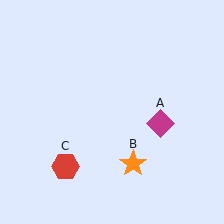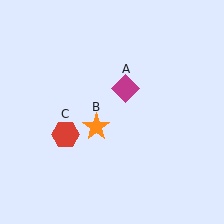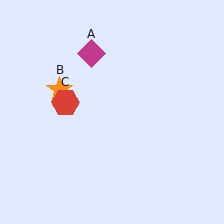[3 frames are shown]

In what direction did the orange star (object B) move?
The orange star (object B) moved up and to the left.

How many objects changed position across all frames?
3 objects changed position: magenta diamond (object A), orange star (object B), red hexagon (object C).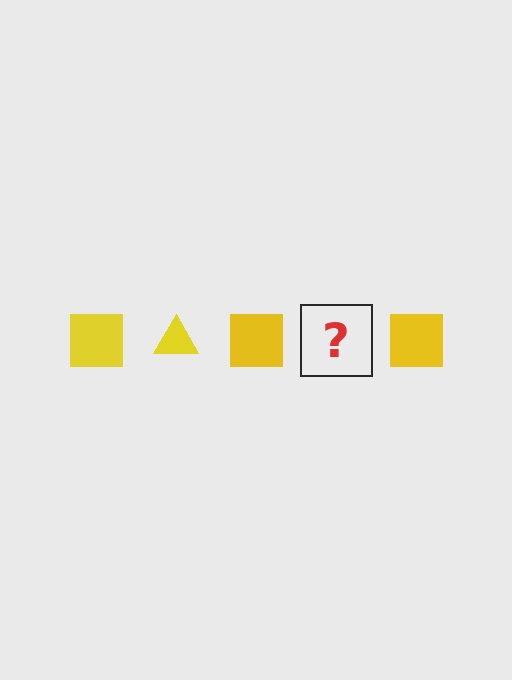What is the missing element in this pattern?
The missing element is a yellow triangle.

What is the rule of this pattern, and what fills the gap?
The rule is that the pattern cycles through square, triangle shapes in yellow. The gap should be filled with a yellow triangle.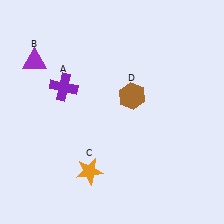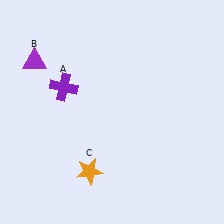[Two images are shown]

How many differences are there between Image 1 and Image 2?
There is 1 difference between the two images.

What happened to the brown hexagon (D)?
The brown hexagon (D) was removed in Image 2. It was in the top-right area of Image 1.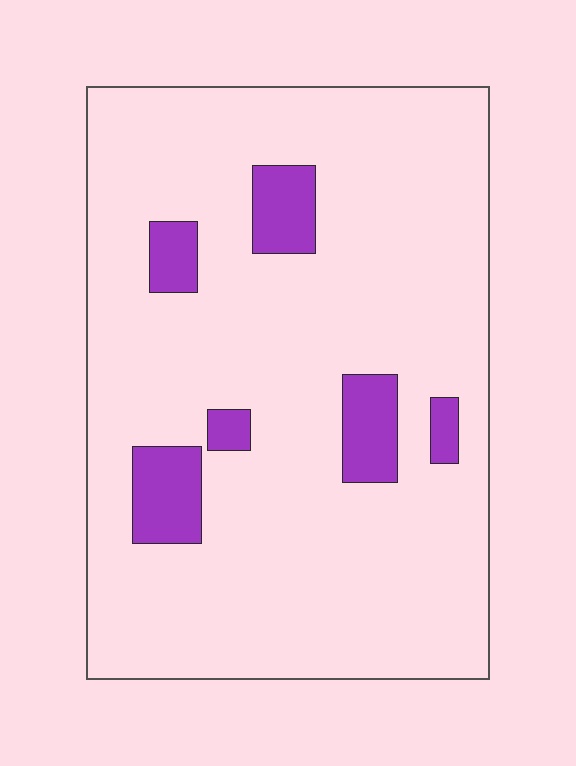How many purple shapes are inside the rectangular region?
6.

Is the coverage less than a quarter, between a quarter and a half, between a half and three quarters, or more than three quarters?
Less than a quarter.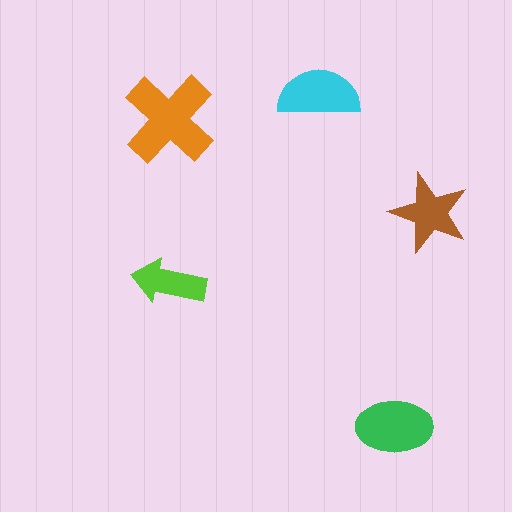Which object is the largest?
The orange cross.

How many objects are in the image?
There are 5 objects in the image.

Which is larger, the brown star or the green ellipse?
The green ellipse.